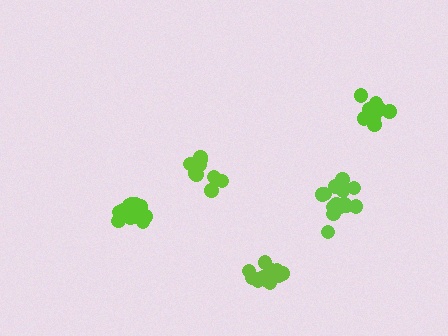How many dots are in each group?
Group 1: 15 dots, Group 2: 16 dots, Group 3: 10 dots, Group 4: 16 dots, Group 5: 13 dots (70 total).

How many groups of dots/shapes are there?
There are 5 groups.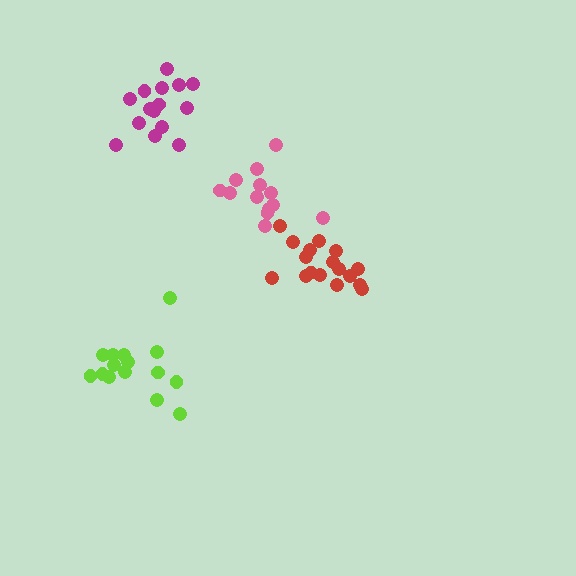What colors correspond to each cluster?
The clusters are colored: magenta, red, lime, pink.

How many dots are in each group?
Group 1: 15 dots, Group 2: 17 dots, Group 3: 15 dots, Group 4: 13 dots (60 total).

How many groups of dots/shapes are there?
There are 4 groups.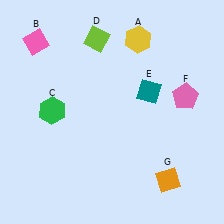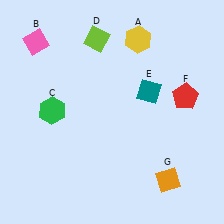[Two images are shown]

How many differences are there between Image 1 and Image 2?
There is 1 difference between the two images.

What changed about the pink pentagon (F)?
In Image 1, F is pink. In Image 2, it changed to red.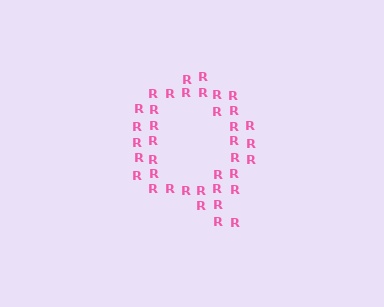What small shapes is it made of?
It is made of small letter R's.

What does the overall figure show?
The overall figure shows the letter Q.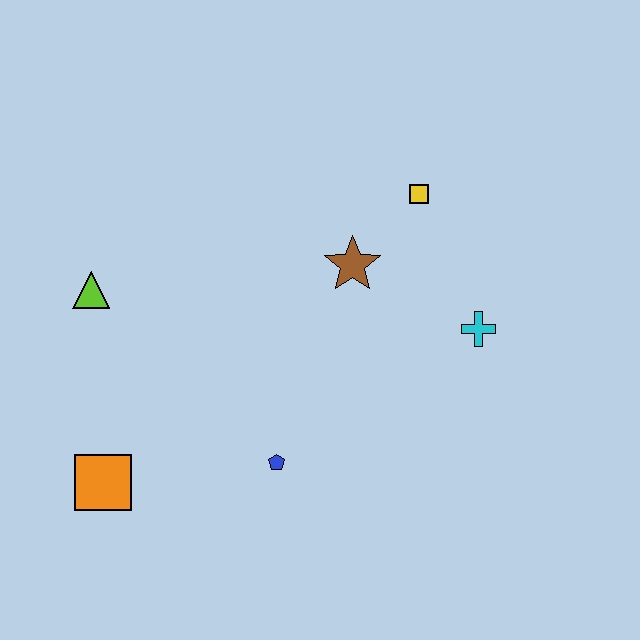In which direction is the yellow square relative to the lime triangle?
The yellow square is to the right of the lime triangle.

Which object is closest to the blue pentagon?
The orange square is closest to the blue pentagon.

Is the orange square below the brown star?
Yes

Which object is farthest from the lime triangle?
The cyan cross is farthest from the lime triangle.